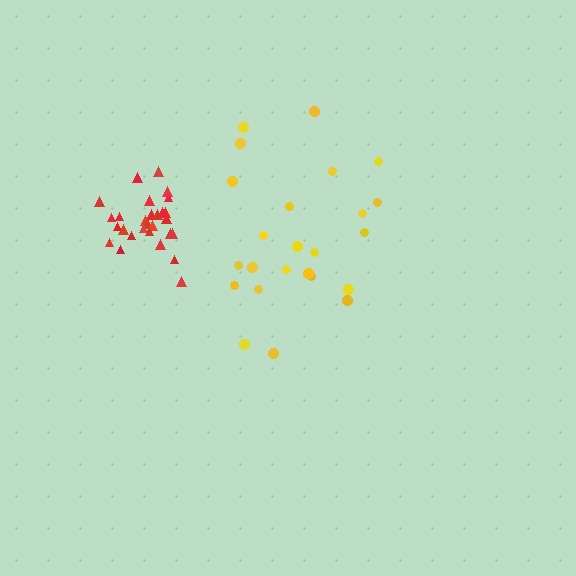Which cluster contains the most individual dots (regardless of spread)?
Red (29).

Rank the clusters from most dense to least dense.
red, yellow.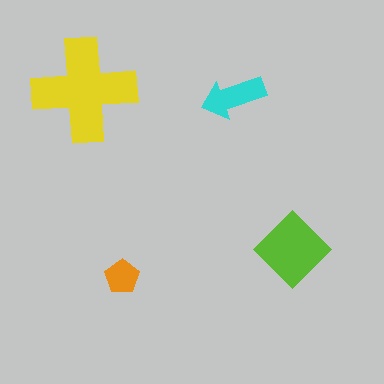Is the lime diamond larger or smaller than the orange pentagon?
Larger.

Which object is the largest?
The yellow cross.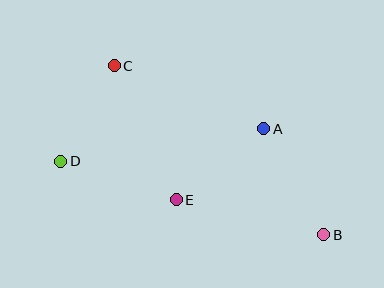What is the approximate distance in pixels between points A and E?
The distance between A and E is approximately 113 pixels.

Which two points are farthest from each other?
Points B and D are farthest from each other.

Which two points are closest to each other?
Points C and D are closest to each other.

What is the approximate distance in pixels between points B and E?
The distance between B and E is approximately 152 pixels.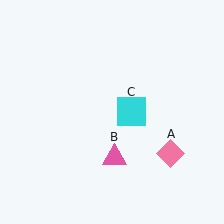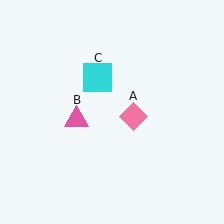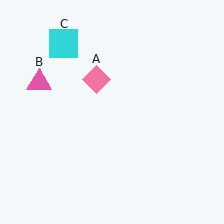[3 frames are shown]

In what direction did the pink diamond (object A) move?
The pink diamond (object A) moved up and to the left.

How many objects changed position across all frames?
3 objects changed position: pink diamond (object A), pink triangle (object B), cyan square (object C).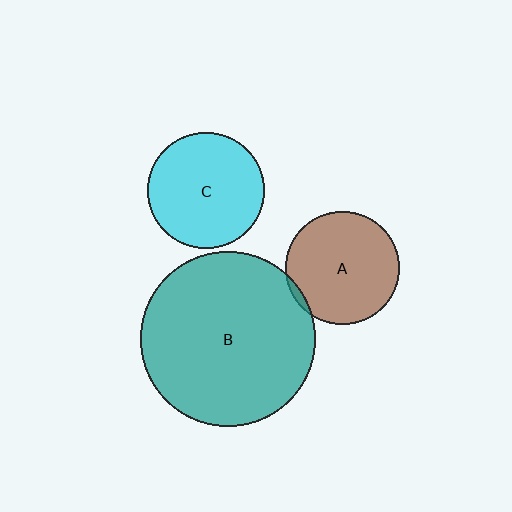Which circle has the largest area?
Circle B (teal).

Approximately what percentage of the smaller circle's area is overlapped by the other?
Approximately 5%.